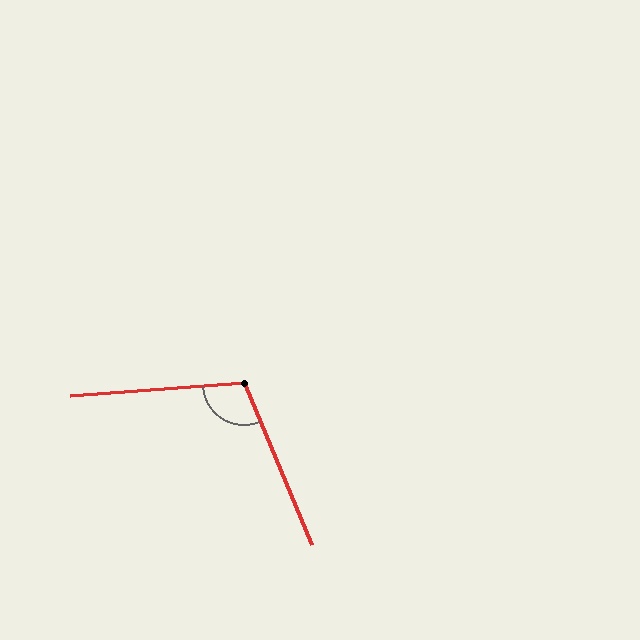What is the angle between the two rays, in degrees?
Approximately 108 degrees.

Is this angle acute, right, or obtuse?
It is obtuse.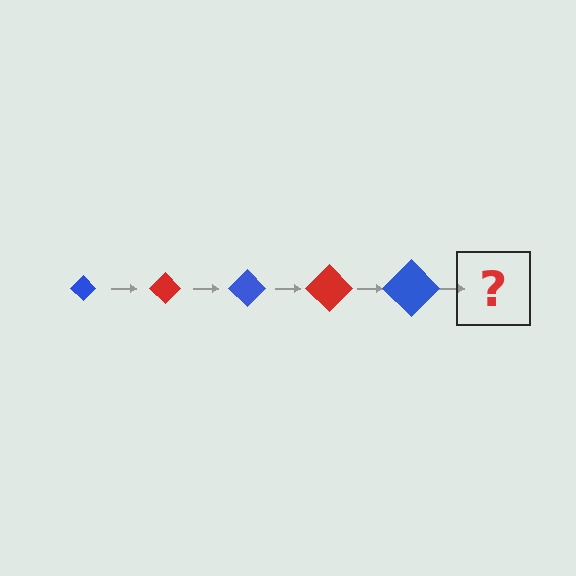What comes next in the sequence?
The next element should be a red diamond, larger than the previous one.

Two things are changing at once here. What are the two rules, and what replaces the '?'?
The two rules are that the diamond grows larger each step and the color cycles through blue and red. The '?' should be a red diamond, larger than the previous one.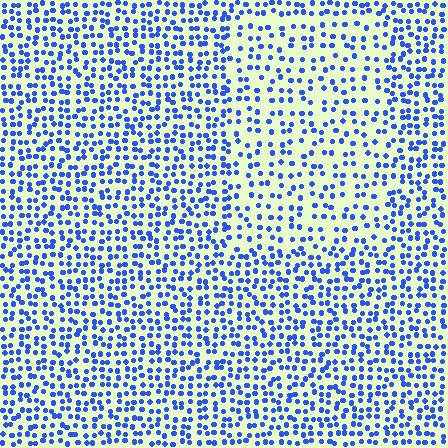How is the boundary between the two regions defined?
The boundary is defined by a change in element density (approximately 1.7x ratio). All elements are the same color, size, and shape.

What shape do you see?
I see a rectangle.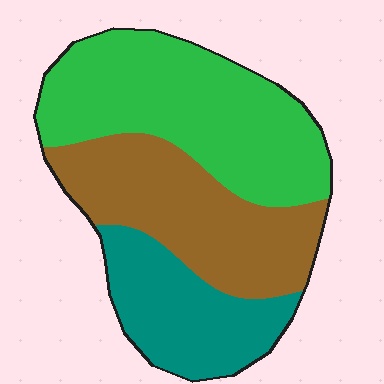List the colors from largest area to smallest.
From largest to smallest: green, brown, teal.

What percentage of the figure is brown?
Brown takes up between a third and a half of the figure.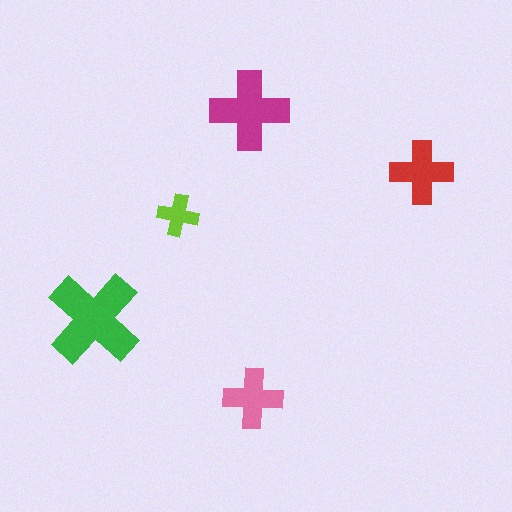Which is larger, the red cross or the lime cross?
The red one.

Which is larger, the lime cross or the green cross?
The green one.